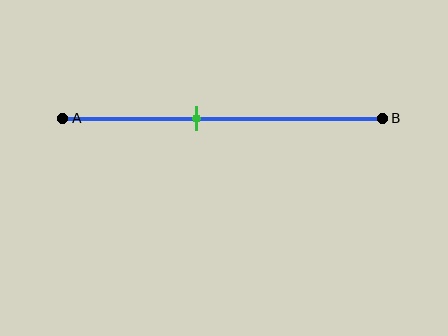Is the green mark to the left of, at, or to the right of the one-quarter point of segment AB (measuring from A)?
The green mark is to the right of the one-quarter point of segment AB.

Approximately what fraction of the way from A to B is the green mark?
The green mark is approximately 40% of the way from A to B.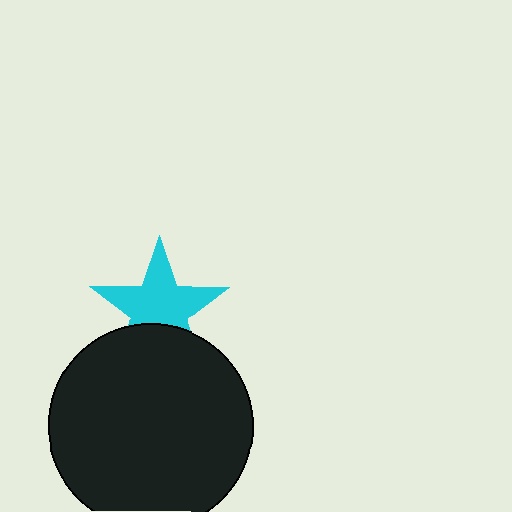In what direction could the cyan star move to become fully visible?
The cyan star could move up. That would shift it out from behind the black circle entirely.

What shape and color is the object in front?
The object in front is a black circle.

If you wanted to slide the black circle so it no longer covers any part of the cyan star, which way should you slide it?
Slide it down — that is the most direct way to separate the two shapes.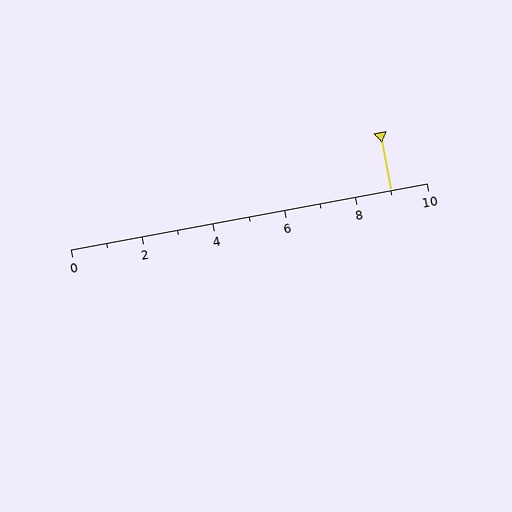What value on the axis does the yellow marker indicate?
The marker indicates approximately 9.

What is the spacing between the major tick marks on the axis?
The major ticks are spaced 2 apart.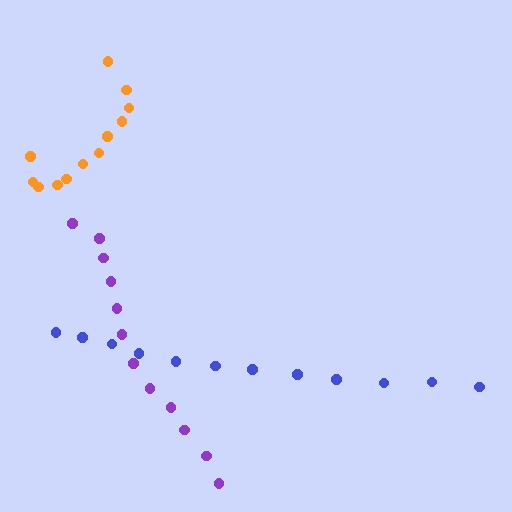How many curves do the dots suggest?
There are 3 distinct paths.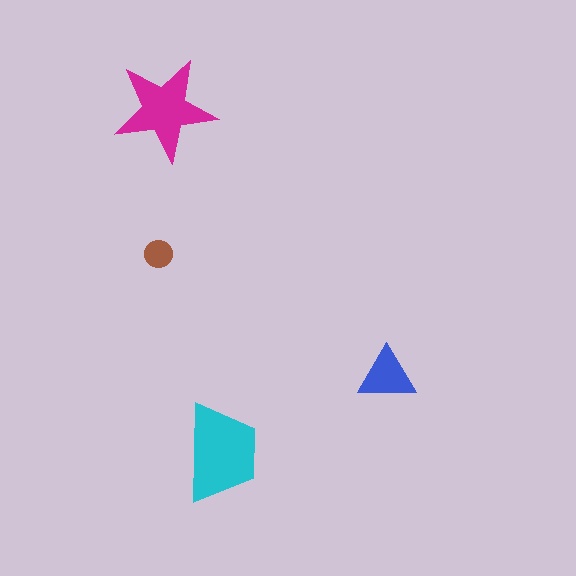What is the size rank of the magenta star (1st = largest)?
2nd.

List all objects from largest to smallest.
The cyan trapezoid, the magenta star, the blue triangle, the brown circle.